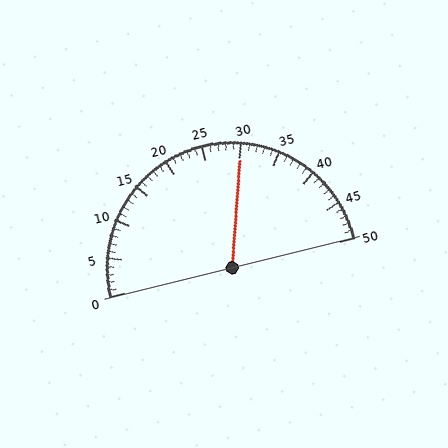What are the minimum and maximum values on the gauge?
The gauge ranges from 0 to 50.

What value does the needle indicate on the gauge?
The needle indicates approximately 30.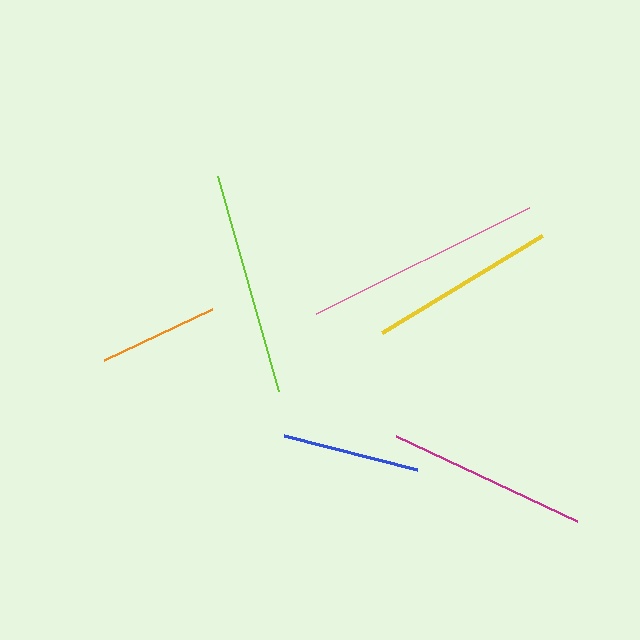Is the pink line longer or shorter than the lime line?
The pink line is longer than the lime line.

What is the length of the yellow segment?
The yellow segment is approximately 187 pixels long.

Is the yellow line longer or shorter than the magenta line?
The magenta line is longer than the yellow line.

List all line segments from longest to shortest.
From longest to shortest: pink, lime, magenta, yellow, blue, orange.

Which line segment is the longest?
The pink line is the longest at approximately 237 pixels.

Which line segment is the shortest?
The orange line is the shortest at approximately 119 pixels.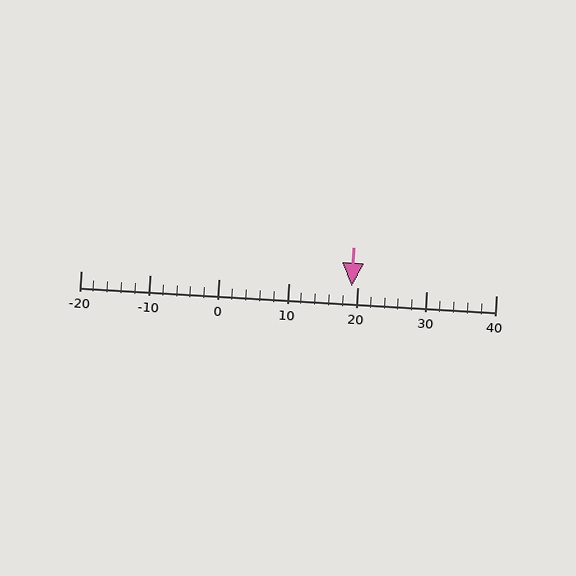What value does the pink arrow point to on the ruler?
The pink arrow points to approximately 19.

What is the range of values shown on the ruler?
The ruler shows values from -20 to 40.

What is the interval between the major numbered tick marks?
The major tick marks are spaced 10 units apart.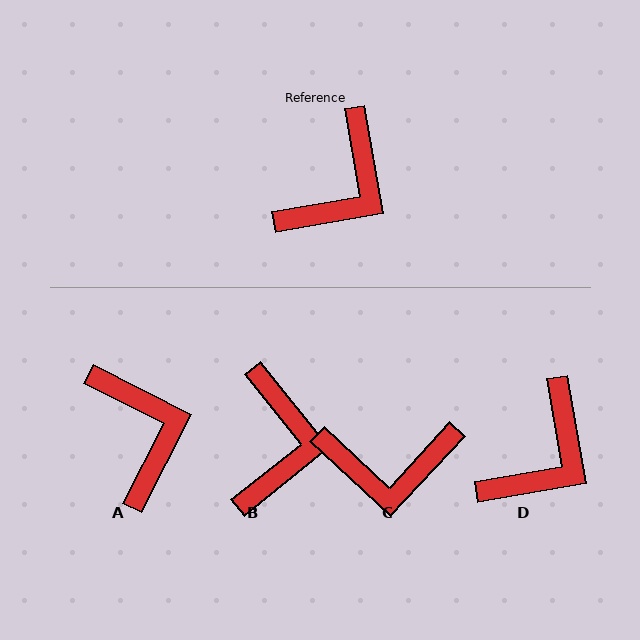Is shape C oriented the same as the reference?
No, it is off by about 53 degrees.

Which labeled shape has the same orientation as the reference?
D.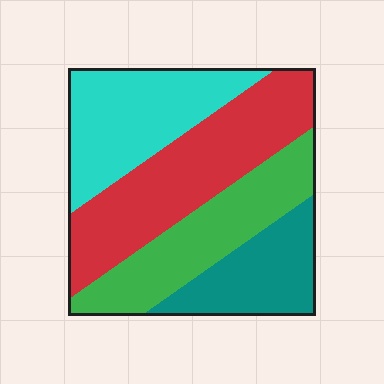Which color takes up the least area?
Teal, at roughly 20%.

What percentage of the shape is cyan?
Cyan takes up between a sixth and a third of the shape.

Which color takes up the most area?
Red, at roughly 35%.